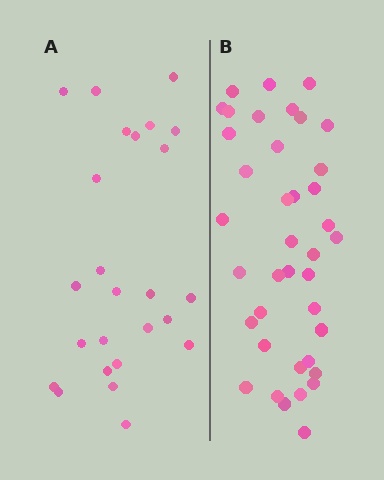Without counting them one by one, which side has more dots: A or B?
Region B (the right region) has more dots.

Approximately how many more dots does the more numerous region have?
Region B has approximately 15 more dots than region A.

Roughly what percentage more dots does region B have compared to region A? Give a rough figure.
About 55% more.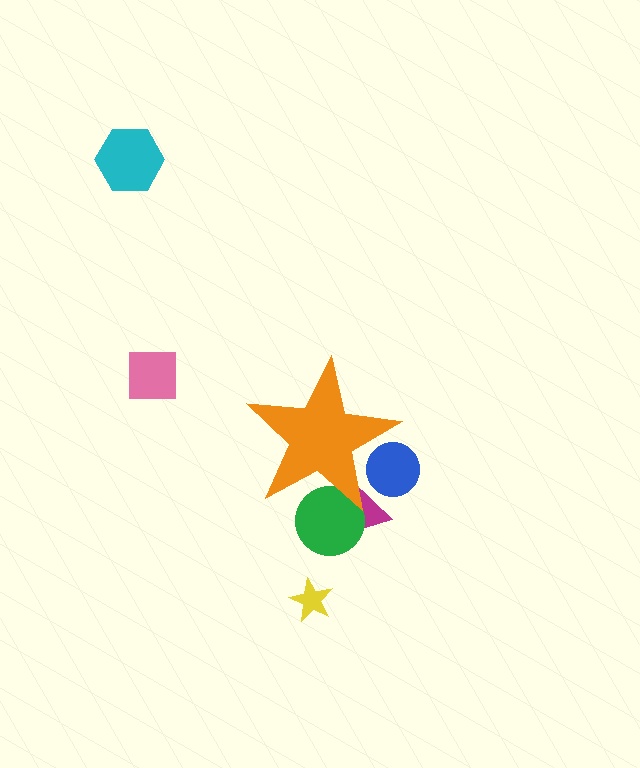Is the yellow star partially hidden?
No, the yellow star is fully visible.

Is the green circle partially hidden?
Yes, the green circle is partially hidden behind the orange star.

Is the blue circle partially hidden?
Yes, the blue circle is partially hidden behind the orange star.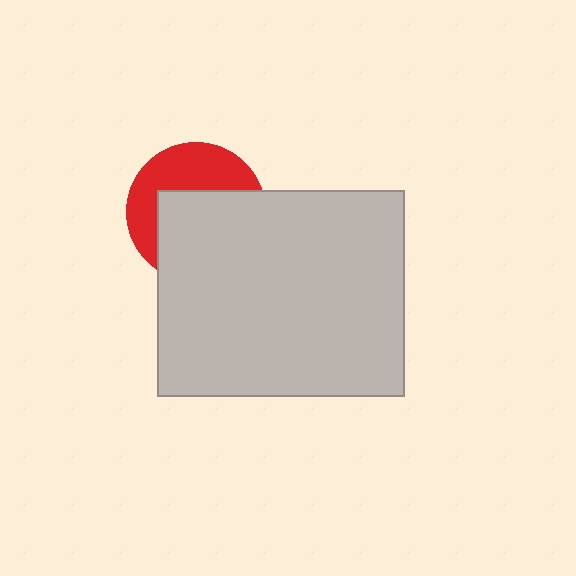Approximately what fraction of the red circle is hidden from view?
Roughly 57% of the red circle is hidden behind the light gray rectangle.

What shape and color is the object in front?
The object in front is a light gray rectangle.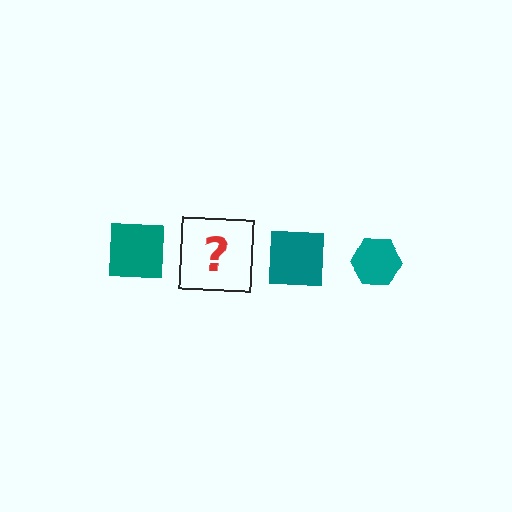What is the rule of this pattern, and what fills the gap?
The rule is that the pattern cycles through square, hexagon shapes in teal. The gap should be filled with a teal hexagon.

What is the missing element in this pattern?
The missing element is a teal hexagon.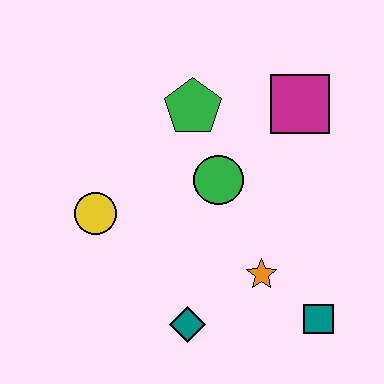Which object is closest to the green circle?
The green pentagon is closest to the green circle.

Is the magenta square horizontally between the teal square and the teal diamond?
Yes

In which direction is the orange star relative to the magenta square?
The orange star is below the magenta square.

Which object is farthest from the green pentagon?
The teal square is farthest from the green pentagon.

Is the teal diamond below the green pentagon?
Yes